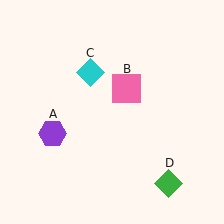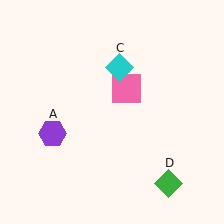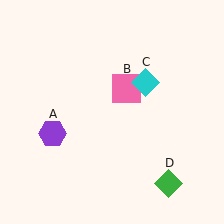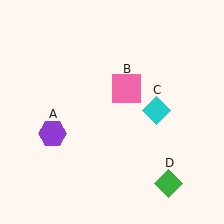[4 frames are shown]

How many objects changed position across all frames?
1 object changed position: cyan diamond (object C).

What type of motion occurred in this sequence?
The cyan diamond (object C) rotated clockwise around the center of the scene.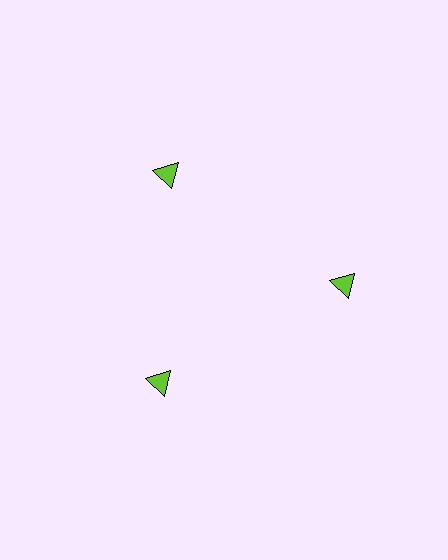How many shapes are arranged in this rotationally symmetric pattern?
There are 3 shapes, arranged in 3 groups of 1.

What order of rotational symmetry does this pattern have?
This pattern has 3-fold rotational symmetry.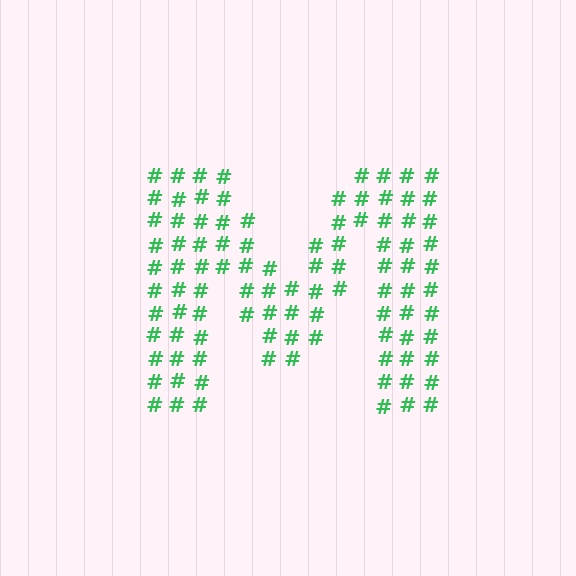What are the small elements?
The small elements are hash symbols.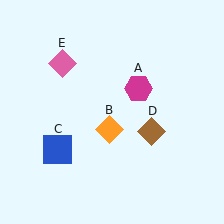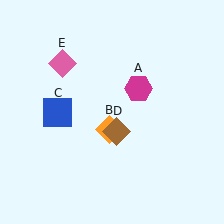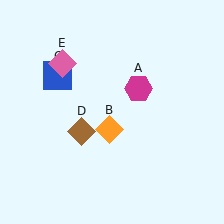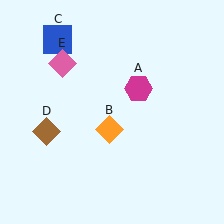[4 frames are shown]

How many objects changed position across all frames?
2 objects changed position: blue square (object C), brown diamond (object D).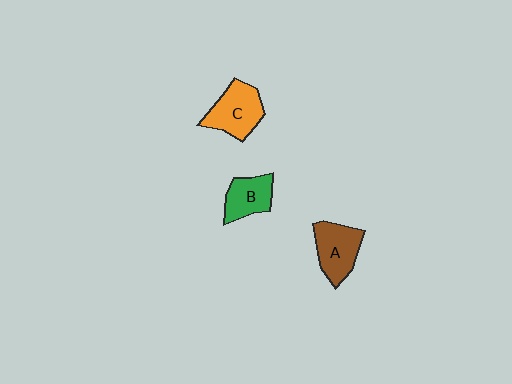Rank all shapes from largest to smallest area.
From largest to smallest: C (orange), A (brown), B (green).